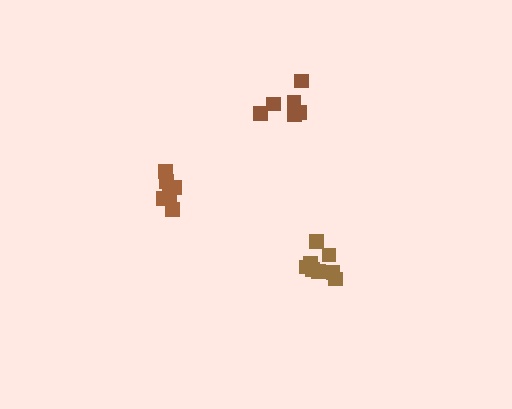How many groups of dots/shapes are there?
There are 3 groups.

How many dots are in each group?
Group 1: 8 dots, Group 2: 6 dots, Group 3: 6 dots (20 total).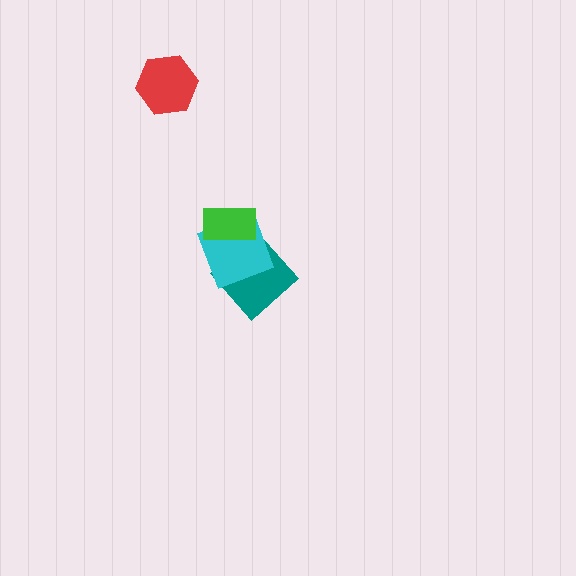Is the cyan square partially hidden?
Yes, it is partially covered by another shape.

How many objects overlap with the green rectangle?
2 objects overlap with the green rectangle.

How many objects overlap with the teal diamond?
2 objects overlap with the teal diamond.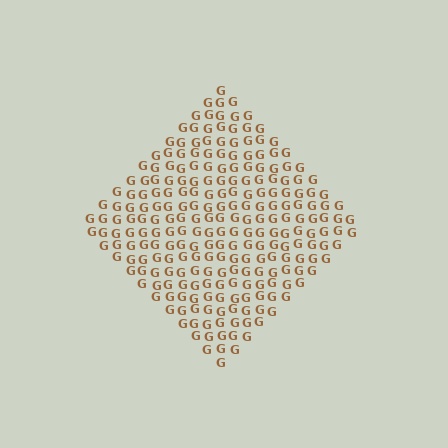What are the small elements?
The small elements are letter G's.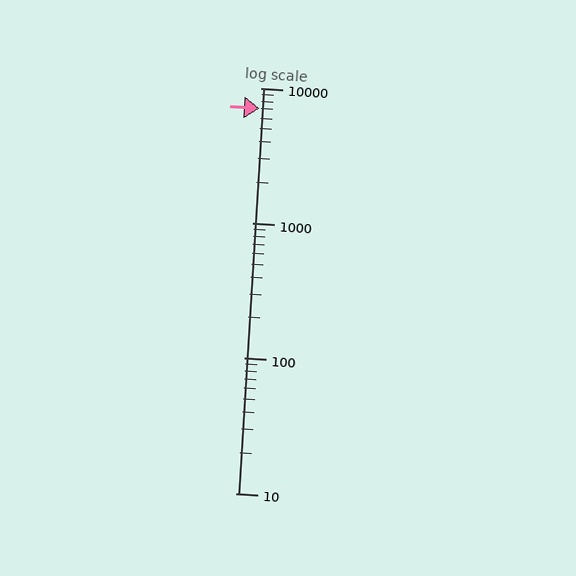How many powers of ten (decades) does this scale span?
The scale spans 3 decades, from 10 to 10000.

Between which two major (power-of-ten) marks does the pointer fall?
The pointer is between 1000 and 10000.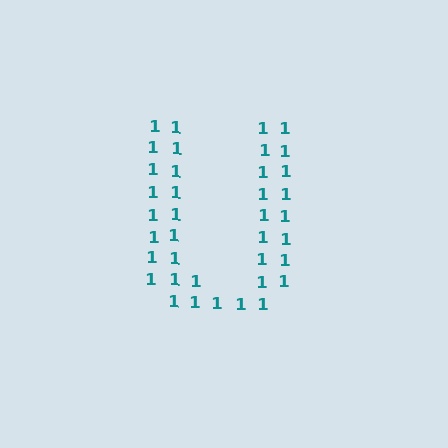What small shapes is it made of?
It is made of small digit 1's.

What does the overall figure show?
The overall figure shows the letter U.